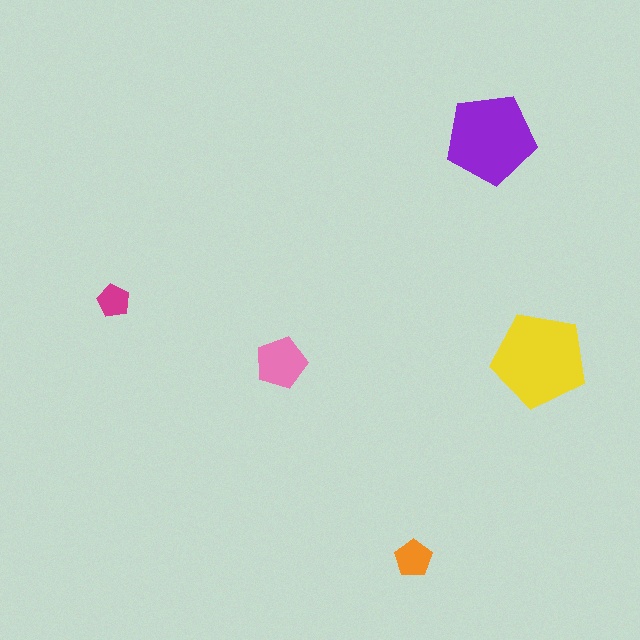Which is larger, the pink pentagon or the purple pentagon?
The purple one.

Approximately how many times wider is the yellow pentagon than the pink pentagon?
About 2 times wider.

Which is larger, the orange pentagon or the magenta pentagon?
The orange one.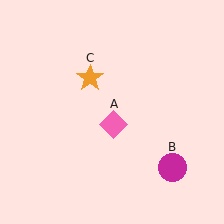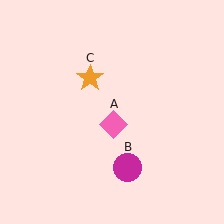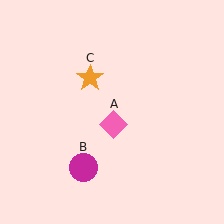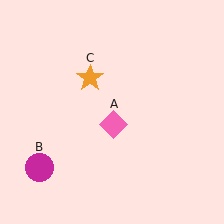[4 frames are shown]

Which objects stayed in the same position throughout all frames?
Pink diamond (object A) and orange star (object C) remained stationary.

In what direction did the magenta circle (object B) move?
The magenta circle (object B) moved left.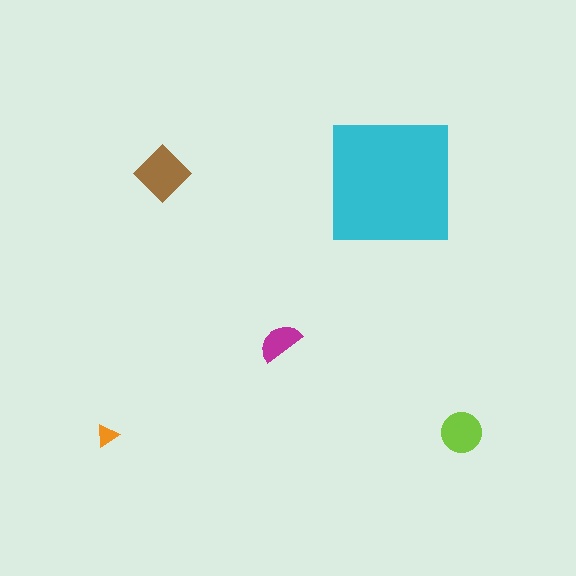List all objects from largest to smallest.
The cyan square, the brown diamond, the lime circle, the magenta semicircle, the orange triangle.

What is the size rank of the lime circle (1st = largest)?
3rd.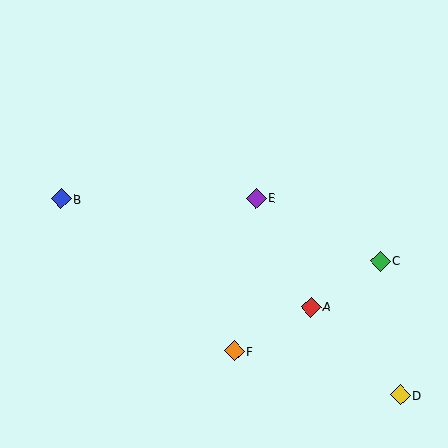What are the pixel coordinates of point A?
Point A is at (311, 307).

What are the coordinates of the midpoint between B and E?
The midpoint between B and E is at (158, 199).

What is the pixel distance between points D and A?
The distance between D and A is 126 pixels.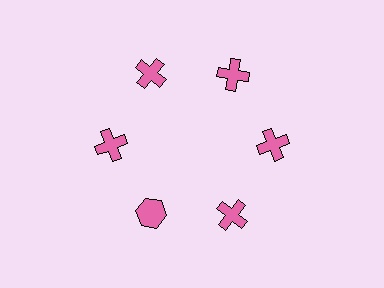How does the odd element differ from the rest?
It has a different shape: hexagon instead of cross.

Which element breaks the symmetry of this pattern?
The pink hexagon at roughly the 7 o'clock position breaks the symmetry. All other shapes are pink crosses.